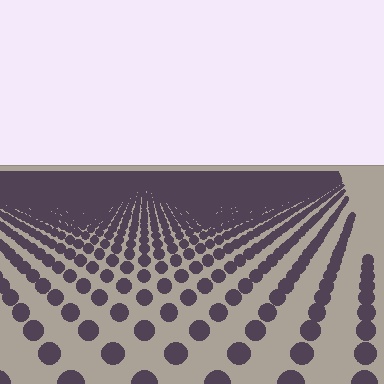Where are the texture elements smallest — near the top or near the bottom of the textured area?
Near the top.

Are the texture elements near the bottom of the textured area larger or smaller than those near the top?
Larger. Near the bottom, elements are closer to the viewer and appear at a bigger on-screen size.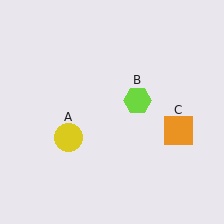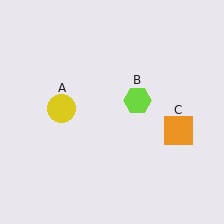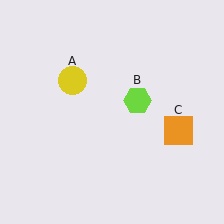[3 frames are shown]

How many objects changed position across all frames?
1 object changed position: yellow circle (object A).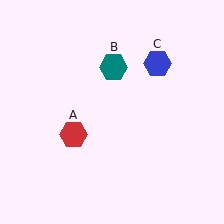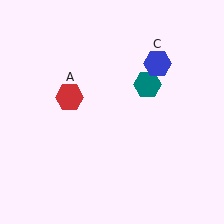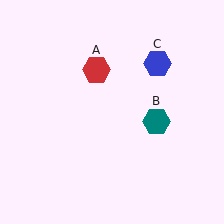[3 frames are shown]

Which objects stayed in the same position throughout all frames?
Blue hexagon (object C) remained stationary.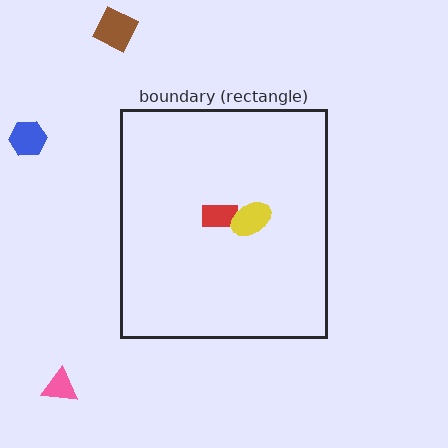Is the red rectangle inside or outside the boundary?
Inside.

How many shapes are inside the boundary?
2 inside, 3 outside.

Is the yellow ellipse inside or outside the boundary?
Inside.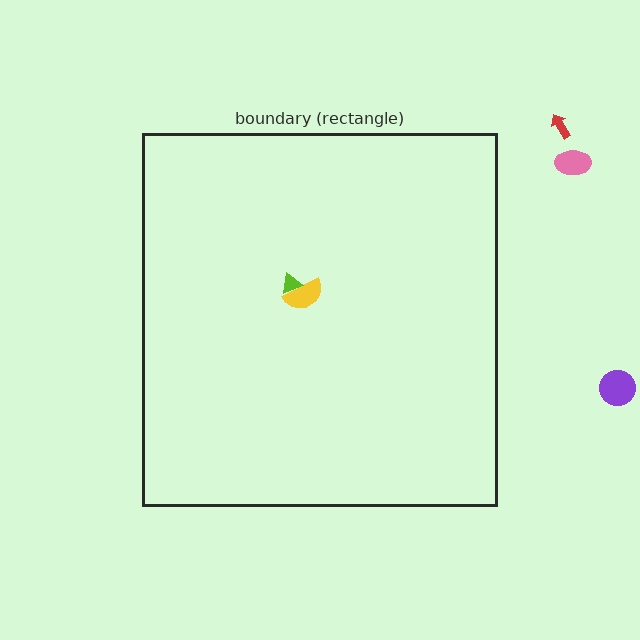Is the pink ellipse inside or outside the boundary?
Outside.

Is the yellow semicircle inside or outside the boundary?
Inside.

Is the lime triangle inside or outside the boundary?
Inside.